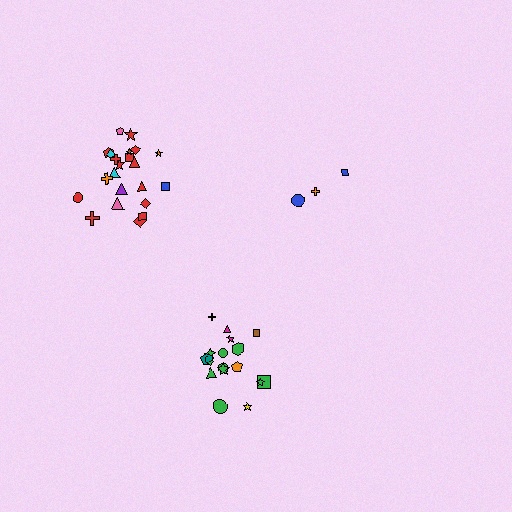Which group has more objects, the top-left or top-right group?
The top-left group.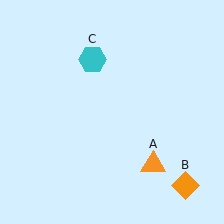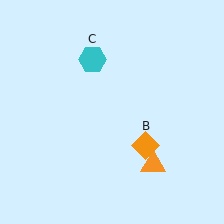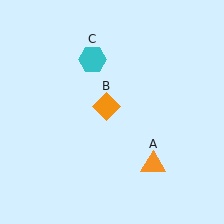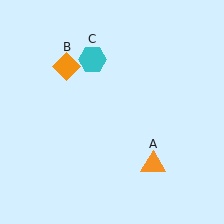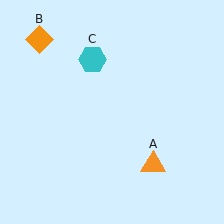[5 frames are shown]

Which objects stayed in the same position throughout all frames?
Orange triangle (object A) and cyan hexagon (object C) remained stationary.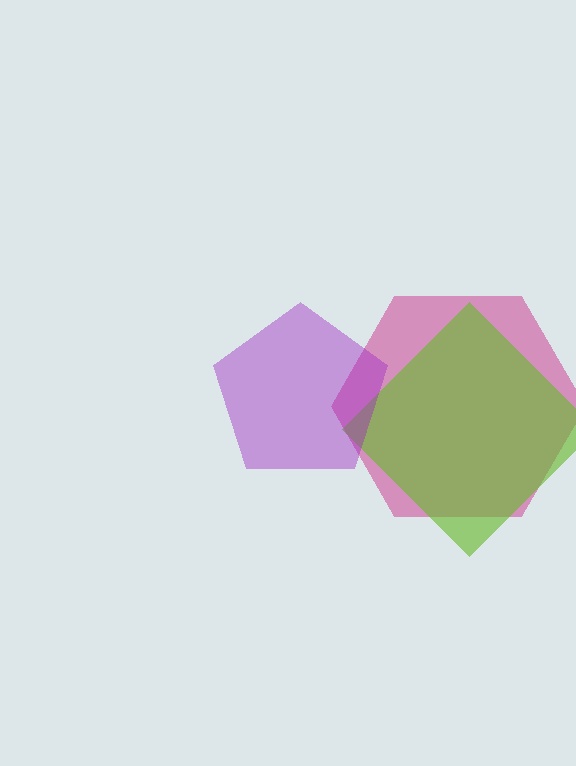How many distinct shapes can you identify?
There are 3 distinct shapes: a magenta hexagon, a lime diamond, a purple pentagon.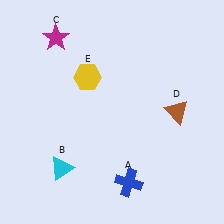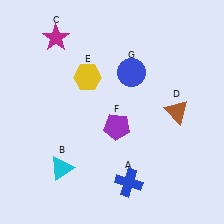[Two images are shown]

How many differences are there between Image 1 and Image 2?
There are 2 differences between the two images.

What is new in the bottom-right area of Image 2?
A purple pentagon (F) was added in the bottom-right area of Image 2.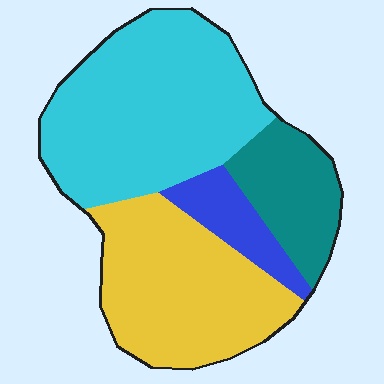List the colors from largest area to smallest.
From largest to smallest: cyan, yellow, teal, blue.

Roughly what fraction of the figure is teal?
Teal takes up about one sixth (1/6) of the figure.